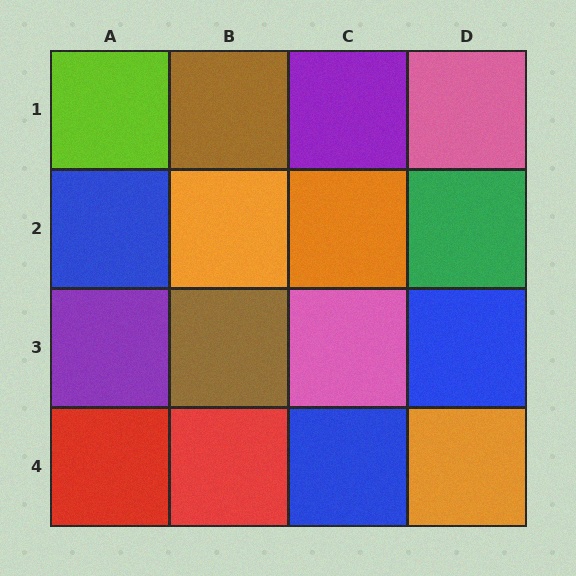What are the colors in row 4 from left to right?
Red, red, blue, orange.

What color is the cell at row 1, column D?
Pink.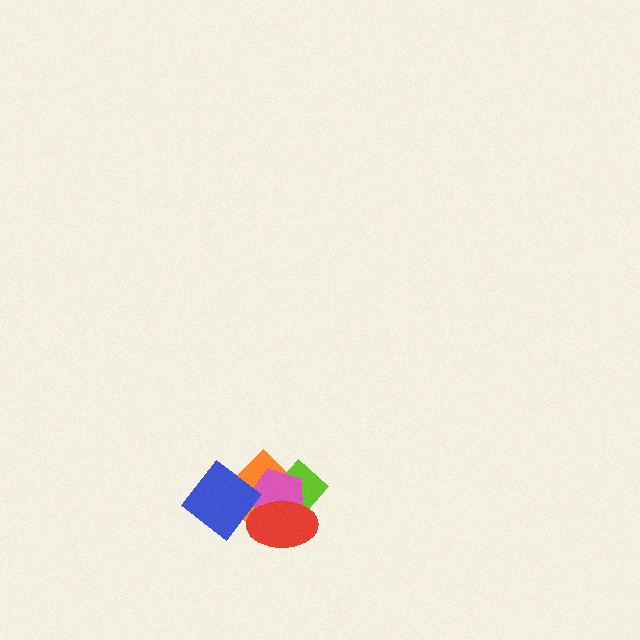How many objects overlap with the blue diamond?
3 objects overlap with the blue diamond.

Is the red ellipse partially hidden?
Yes, it is partially covered by another shape.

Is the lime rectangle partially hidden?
Yes, it is partially covered by another shape.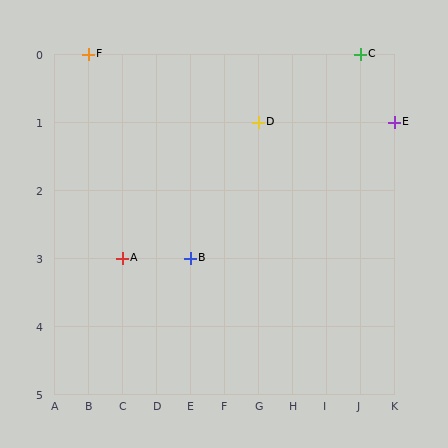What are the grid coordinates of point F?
Point F is at grid coordinates (B, 0).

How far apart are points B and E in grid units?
Points B and E are 6 columns and 2 rows apart (about 6.3 grid units diagonally).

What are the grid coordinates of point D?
Point D is at grid coordinates (G, 1).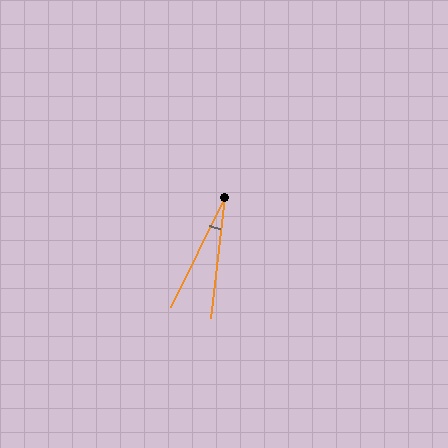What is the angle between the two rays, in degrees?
Approximately 19 degrees.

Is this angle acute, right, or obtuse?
It is acute.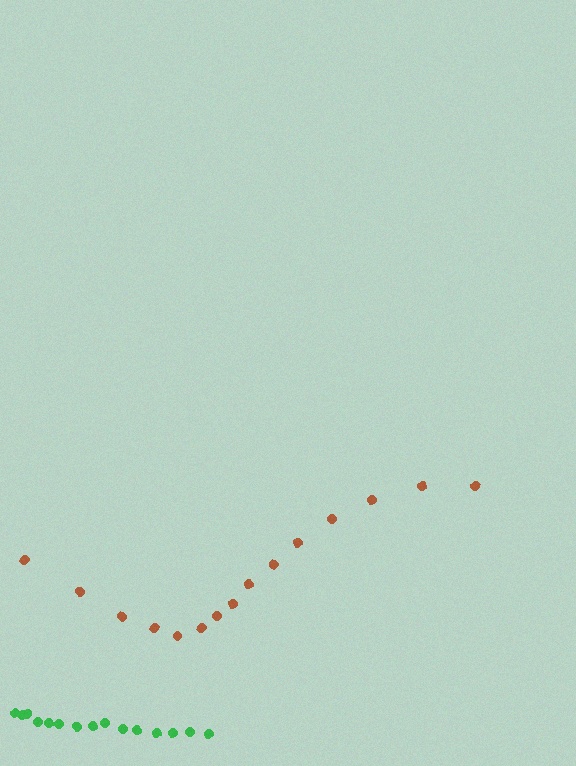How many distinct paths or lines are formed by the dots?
There are 2 distinct paths.